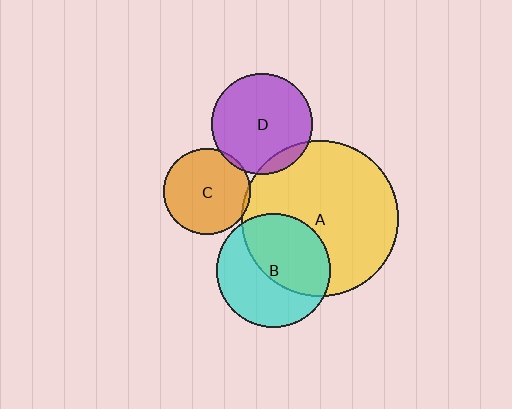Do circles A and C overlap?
Yes.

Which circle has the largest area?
Circle A (yellow).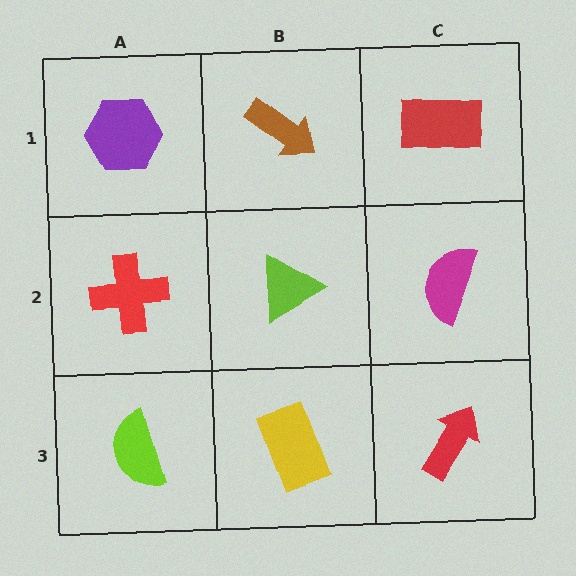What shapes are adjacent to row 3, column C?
A magenta semicircle (row 2, column C), a yellow rectangle (row 3, column B).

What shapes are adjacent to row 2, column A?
A purple hexagon (row 1, column A), a lime semicircle (row 3, column A), a lime triangle (row 2, column B).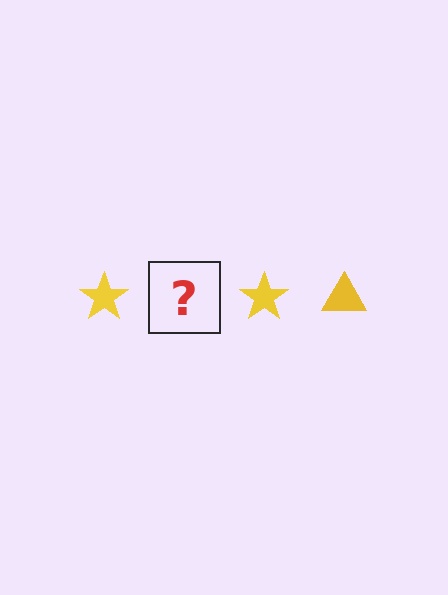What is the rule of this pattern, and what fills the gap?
The rule is that the pattern cycles through star, triangle shapes in yellow. The gap should be filled with a yellow triangle.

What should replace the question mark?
The question mark should be replaced with a yellow triangle.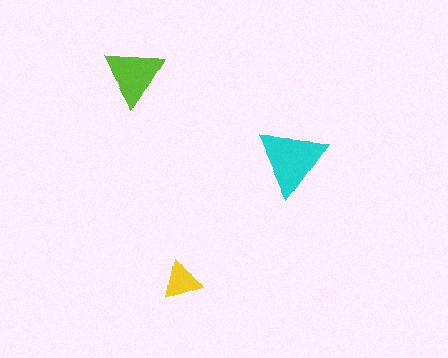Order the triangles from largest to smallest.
the cyan one, the lime one, the yellow one.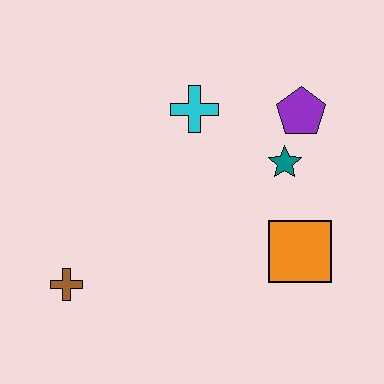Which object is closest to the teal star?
The purple pentagon is closest to the teal star.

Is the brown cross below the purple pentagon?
Yes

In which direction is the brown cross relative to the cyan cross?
The brown cross is below the cyan cross.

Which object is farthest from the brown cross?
The purple pentagon is farthest from the brown cross.